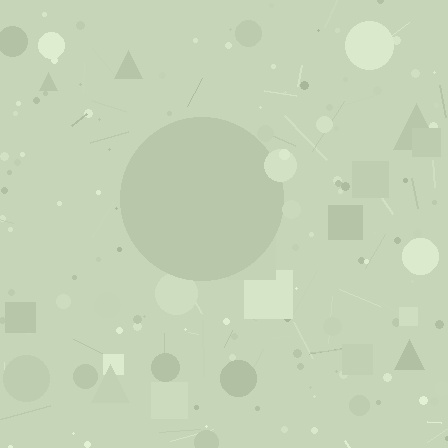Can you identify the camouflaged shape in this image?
The camouflaged shape is a circle.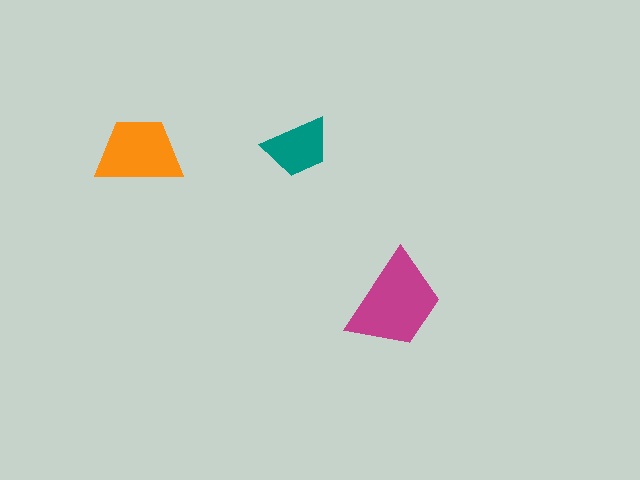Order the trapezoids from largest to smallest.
the magenta one, the orange one, the teal one.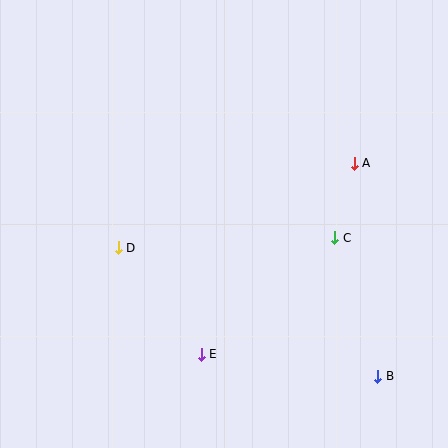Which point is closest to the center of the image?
Point D at (118, 248) is closest to the center.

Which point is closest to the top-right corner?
Point A is closest to the top-right corner.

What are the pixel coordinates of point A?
Point A is at (354, 163).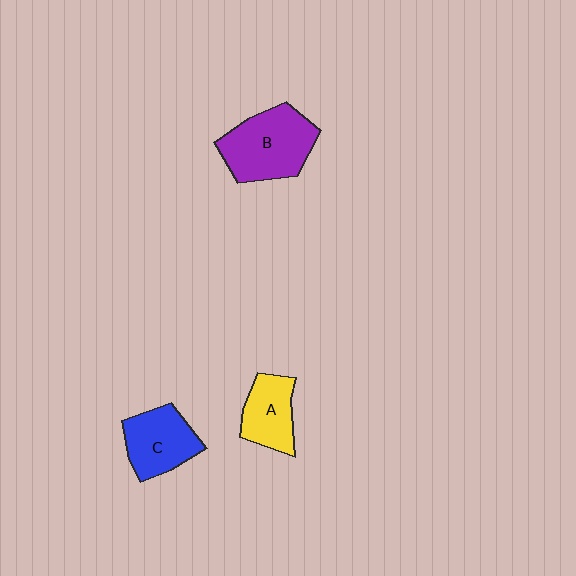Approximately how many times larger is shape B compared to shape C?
Approximately 1.4 times.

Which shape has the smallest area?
Shape A (yellow).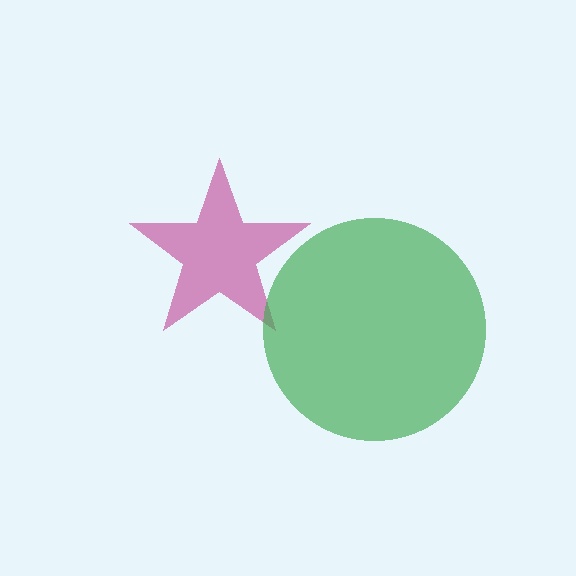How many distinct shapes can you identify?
There are 2 distinct shapes: a magenta star, a green circle.